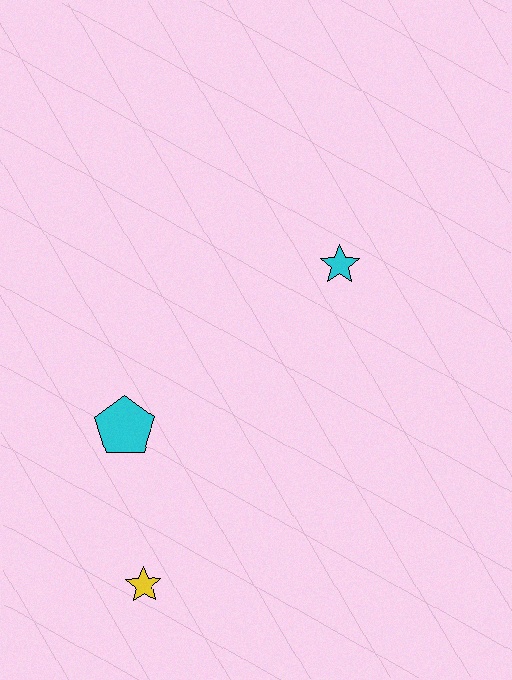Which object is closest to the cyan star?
The cyan pentagon is closest to the cyan star.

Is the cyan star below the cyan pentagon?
No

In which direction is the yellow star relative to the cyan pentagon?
The yellow star is below the cyan pentagon.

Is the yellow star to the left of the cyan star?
Yes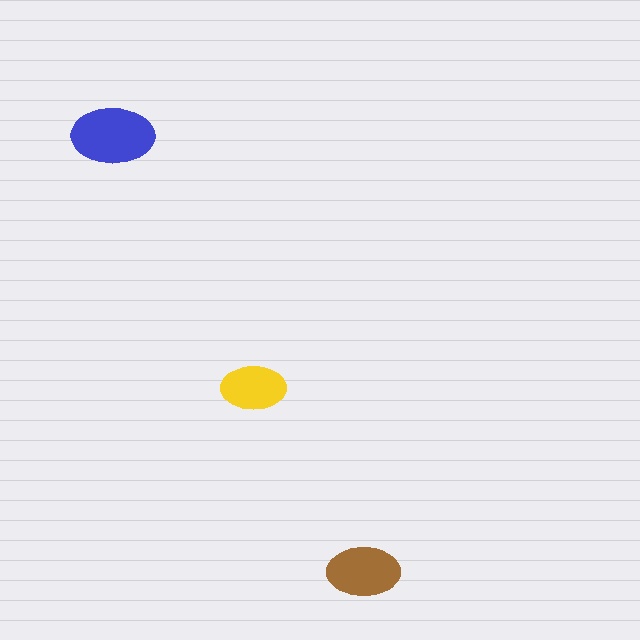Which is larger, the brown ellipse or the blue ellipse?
The blue one.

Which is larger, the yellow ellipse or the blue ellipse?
The blue one.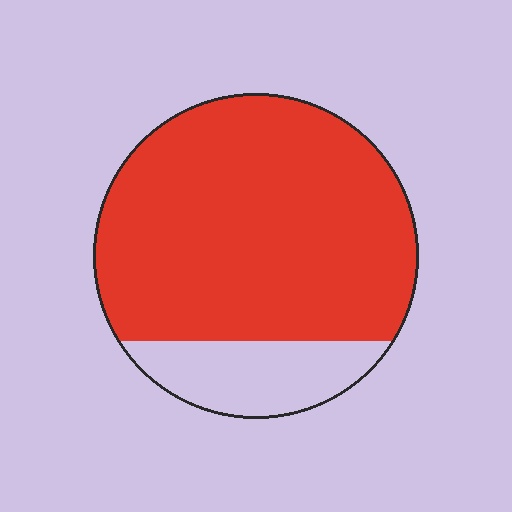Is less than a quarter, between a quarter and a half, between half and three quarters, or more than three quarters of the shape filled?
More than three quarters.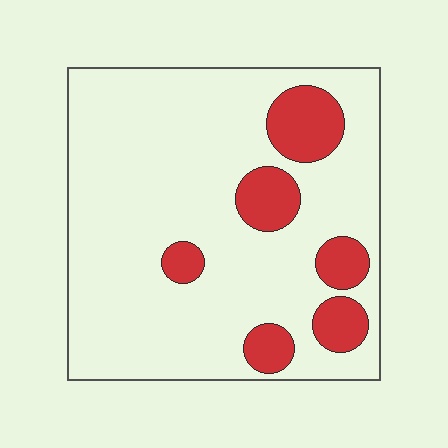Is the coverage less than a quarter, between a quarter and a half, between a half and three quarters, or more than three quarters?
Less than a quarter.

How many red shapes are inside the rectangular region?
6.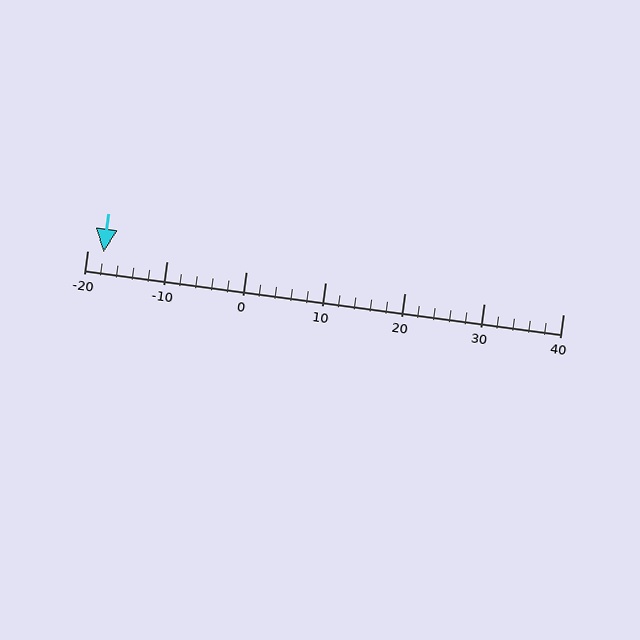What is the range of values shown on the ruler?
The ruler shows values from -20 to 40.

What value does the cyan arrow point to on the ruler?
The cyan arrow points to approximately -18.